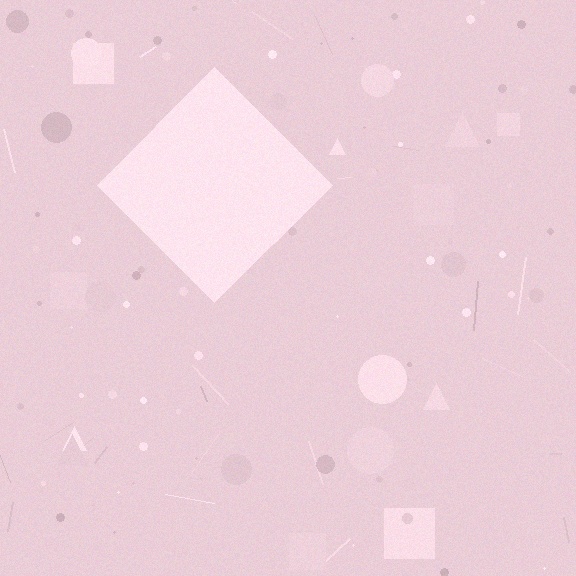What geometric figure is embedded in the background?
A diamond is embedded in the background.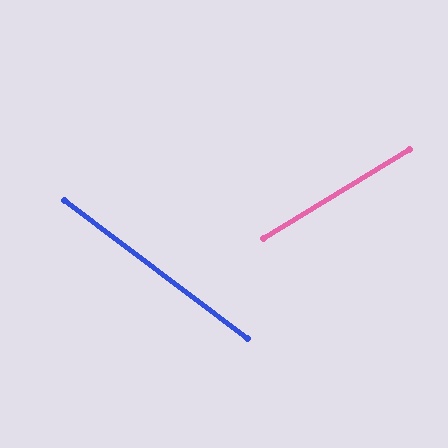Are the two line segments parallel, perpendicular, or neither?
Neither parallel nor perpendicular — they differ by about 68°.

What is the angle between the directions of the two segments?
Approximately 68 degrees.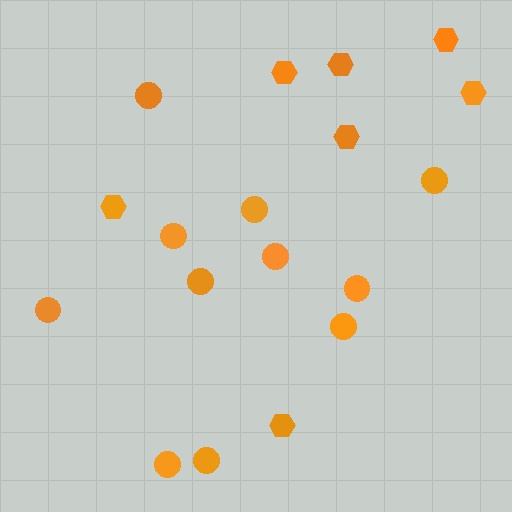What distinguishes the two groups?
There are 2 groups: one group of hexagons (7) and one group of circles (11).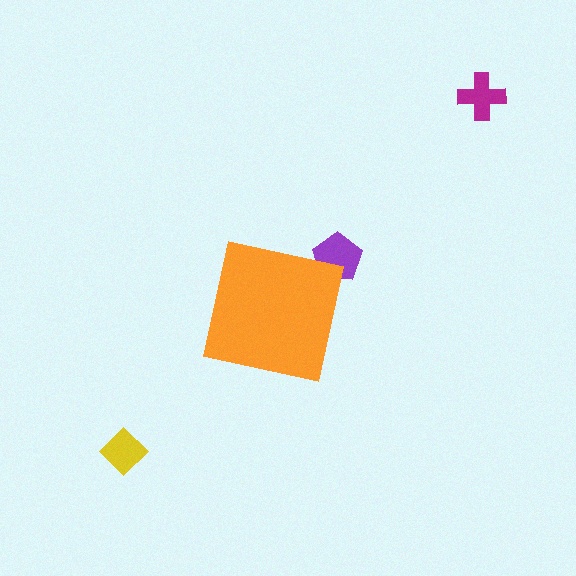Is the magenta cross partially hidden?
No, the magenta cross is fully visible.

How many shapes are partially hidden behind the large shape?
1 shape is partially hidden.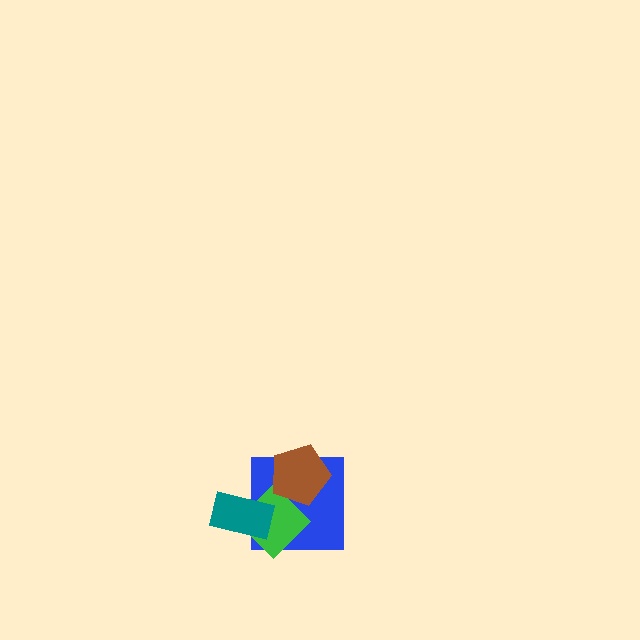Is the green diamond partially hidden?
Yes, it is partially covered by another shape.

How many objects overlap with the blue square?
3 objects overlap with the blue square.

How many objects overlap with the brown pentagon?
2 objects overlap with the brown pentagon.